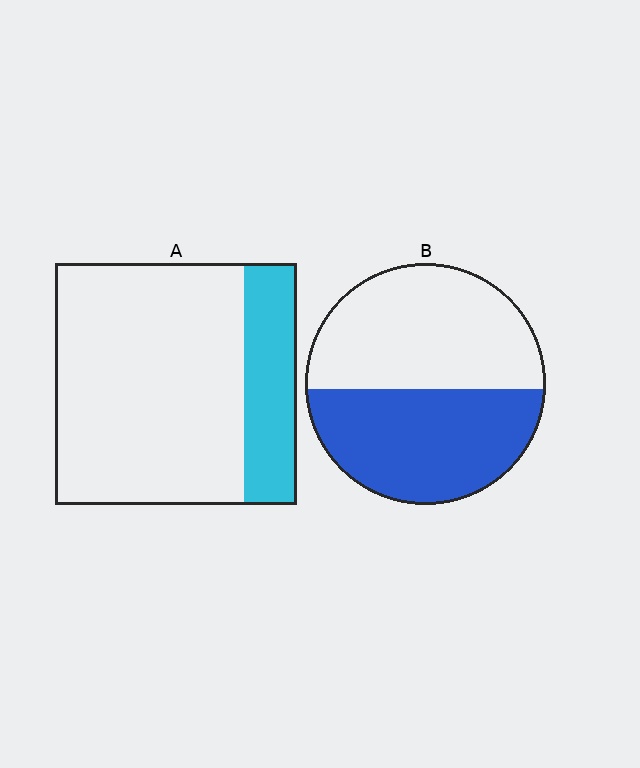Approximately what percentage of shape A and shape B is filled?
A is approximately 20% and B is approximately 45%.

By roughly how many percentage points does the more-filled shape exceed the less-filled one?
By roughly 25 percentage points (B over A).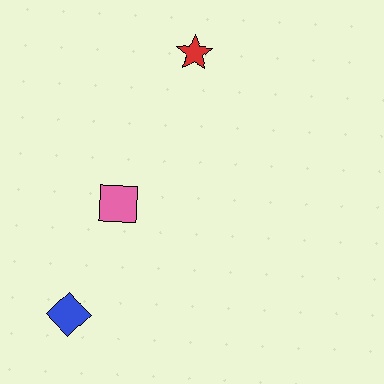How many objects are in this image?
There are 3 objects.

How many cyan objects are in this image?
There are no cyan objects.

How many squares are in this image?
There is 1 square.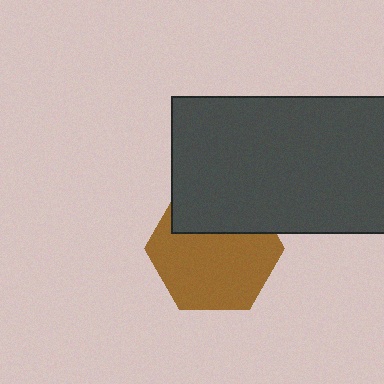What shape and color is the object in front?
The object in front is a dark gray rectangle.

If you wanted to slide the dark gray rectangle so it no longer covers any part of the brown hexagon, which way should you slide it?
Slide it up — that is the most direct way to separate the two shapes.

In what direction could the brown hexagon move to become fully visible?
The brown hexagon could move down. That would shift it out from behind the dark gray rectangle entirely.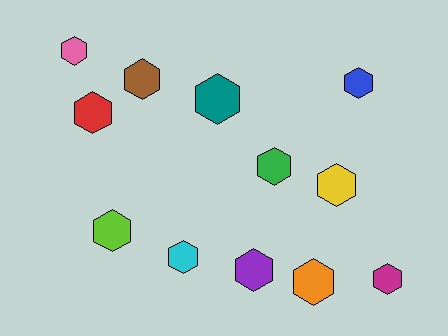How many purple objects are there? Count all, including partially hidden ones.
There is 1 purple object.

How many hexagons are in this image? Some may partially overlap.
There are 12 hexagons.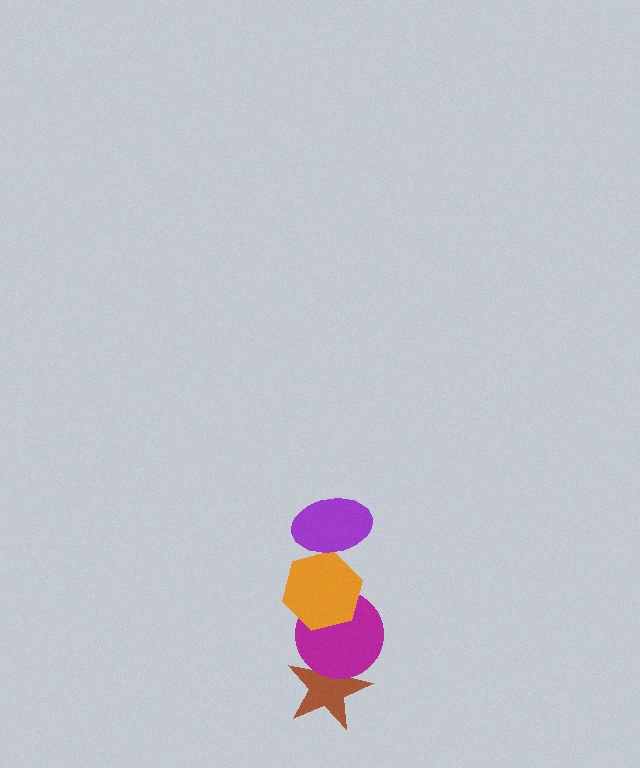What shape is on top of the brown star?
The magenta circle is on top of the brown star.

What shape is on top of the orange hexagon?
The purple ellipse is on top of the orange hexagon.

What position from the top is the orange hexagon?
The orange hexagon is 2nd from the top.